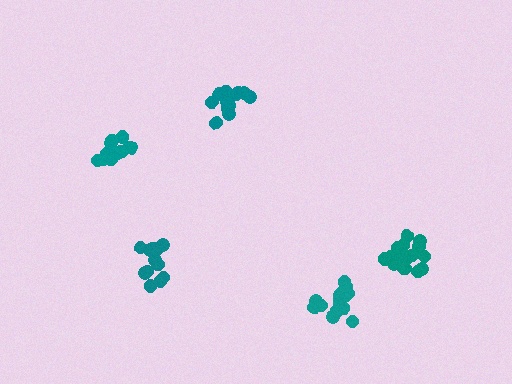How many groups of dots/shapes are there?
There are 5 groups.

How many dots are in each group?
Group 1: 16 dots, Group 2: 14 dots, Group 3: 12 dots, Group 4: 12 dots, Group 5: 18 dots (72 total).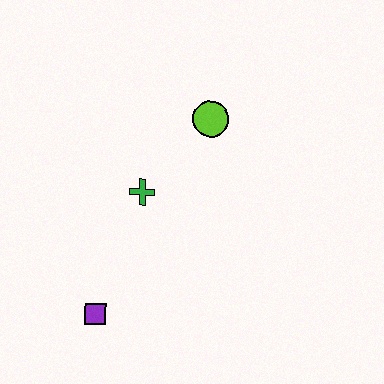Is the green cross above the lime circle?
No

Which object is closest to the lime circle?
The green cross is closest to the lime circle.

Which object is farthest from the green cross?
The purple square is farthest from the green cross.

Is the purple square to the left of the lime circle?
Yes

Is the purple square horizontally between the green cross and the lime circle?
No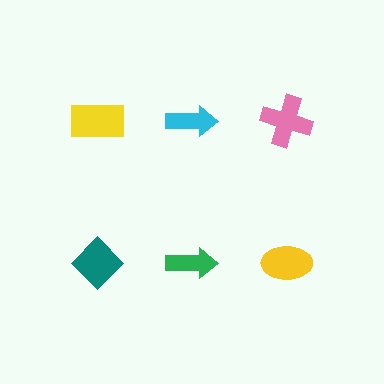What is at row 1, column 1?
A yellow rectangle.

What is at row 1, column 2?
A cyan arrow.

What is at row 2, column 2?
A green arrow.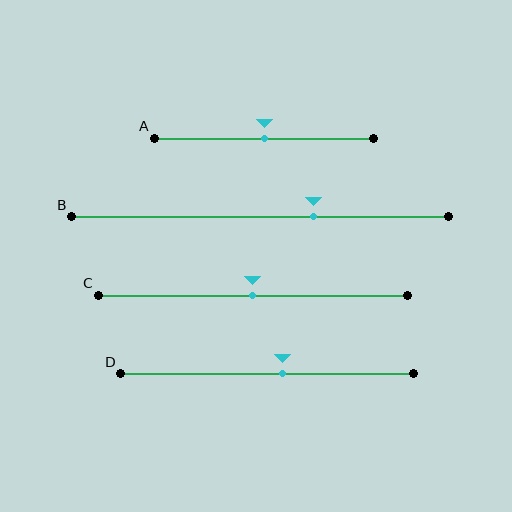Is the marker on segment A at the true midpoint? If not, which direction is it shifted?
Yes, the marker on segment A is at the true midpoint.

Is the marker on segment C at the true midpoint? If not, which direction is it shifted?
Yes, the marker on segment C is at the true midpoint.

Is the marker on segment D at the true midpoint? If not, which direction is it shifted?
No, the marker on segment D is shifted to the right by about 5% of the segment length.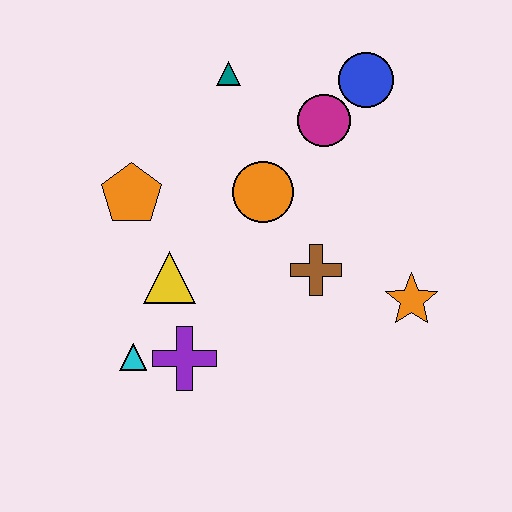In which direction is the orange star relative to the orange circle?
The orange star is to the right of the orange circle.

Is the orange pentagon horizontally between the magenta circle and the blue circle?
No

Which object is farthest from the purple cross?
The blue circle is farthest from the purple cross.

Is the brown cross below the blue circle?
Yes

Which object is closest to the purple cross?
The cyan triangle is closest to the purple cross.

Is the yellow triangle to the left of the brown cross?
Yes